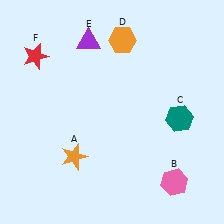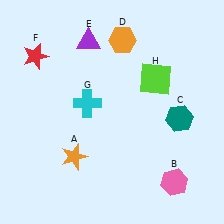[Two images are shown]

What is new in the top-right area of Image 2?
A lime square (H) was added in the top-right area of Image 2.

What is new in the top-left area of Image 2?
A cyan cross (G) was added in the top-left area of Image 2.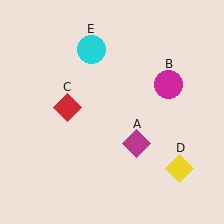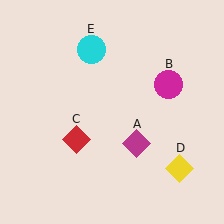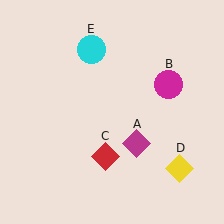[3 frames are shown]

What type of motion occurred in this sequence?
The red diamond (object C) rotated counterclockwise around the center of the scene.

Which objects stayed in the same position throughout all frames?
Magenta diamond (object A) and magenta circle (object B) and yellow diamond (object D) and cyan circle (object E) remained stationary.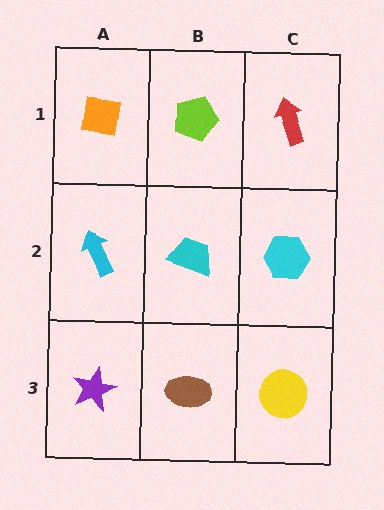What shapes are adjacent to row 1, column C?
A cyan hexagon (row 2, column C), a lime pentagon (row 1, column B).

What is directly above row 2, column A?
An orange square.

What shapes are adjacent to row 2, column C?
A red arrow (row 1, column C), a yellow circle (row 3, column C), a cyan trapezoid (row 2, column B).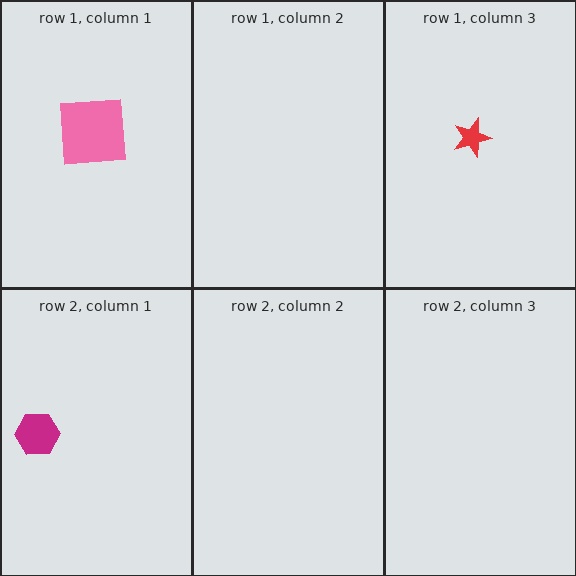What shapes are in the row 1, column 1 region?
The pink square.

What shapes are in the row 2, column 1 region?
The magenta hexagon.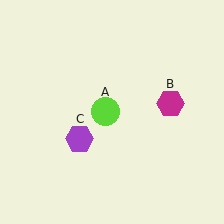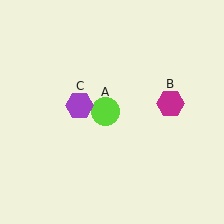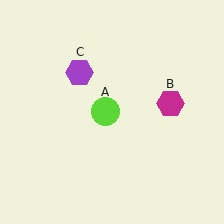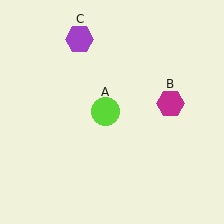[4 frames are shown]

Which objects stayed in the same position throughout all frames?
Lime circle (object A) and magenta hexagon (object B) remained stationary.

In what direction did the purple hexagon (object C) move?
The purple hexagon (object C) moved up.